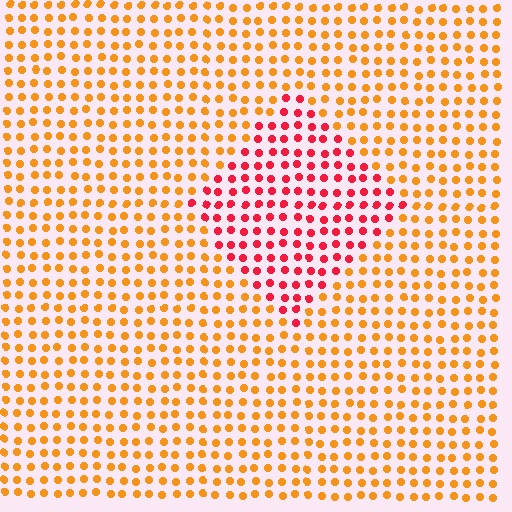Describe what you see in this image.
The image is filled with small orange elements in a uniform arrangement. A diamond-shaped region is visible where the elements are tinted to a slightly different hue, forming a subtle color boundary.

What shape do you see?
I see a diamond.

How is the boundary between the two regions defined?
The boundary is defined purely by a slight shift in hue (about 44 degrees). Spacing, size, and orientation are identical on both sides.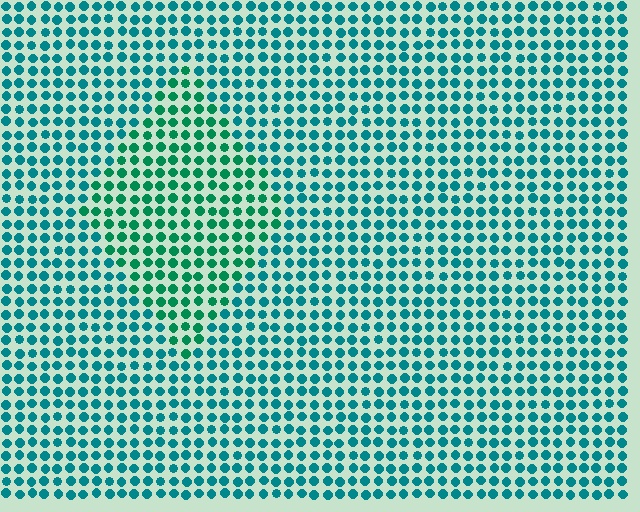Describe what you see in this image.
The image is filled with small teal elements in a uniform arrangement. A diamond-shaped region is visible where the elements are tinted to a slightly different hue, forming a subtle color boundary.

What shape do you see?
I see a diamond.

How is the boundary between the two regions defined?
The boundary is defined purely by a slight shift in hue (about 27 degrees). Spacing, size, and orientation are identical on both sides.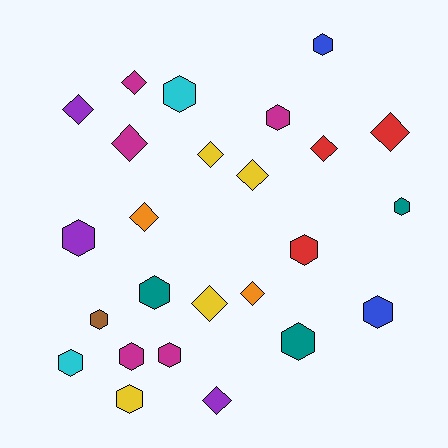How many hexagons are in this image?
There are 14 hexagons.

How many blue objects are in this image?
There are 2 blue objects.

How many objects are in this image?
There are 25 objects.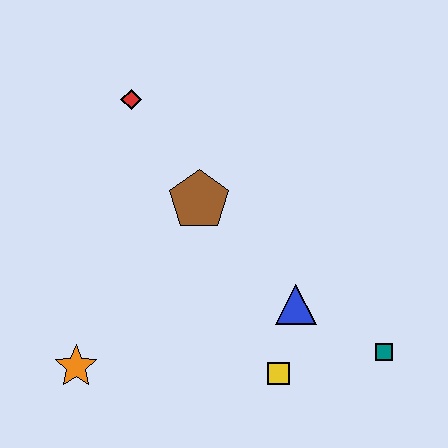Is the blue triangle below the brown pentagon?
Yes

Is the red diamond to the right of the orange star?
Yes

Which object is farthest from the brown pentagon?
The teal square is farthest from the brown pentagon.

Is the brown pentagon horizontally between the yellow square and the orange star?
Yes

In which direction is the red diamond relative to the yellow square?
The red diamond is above the yellow square.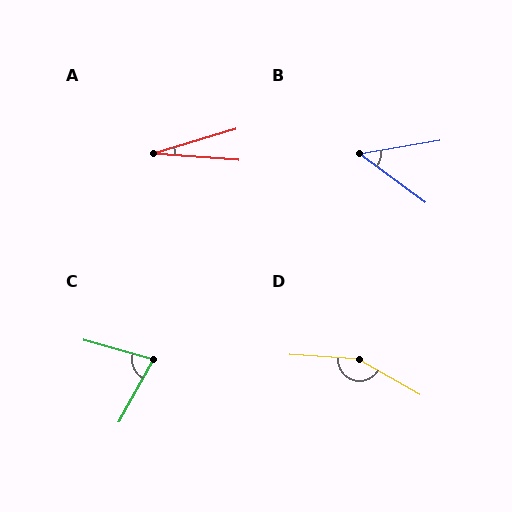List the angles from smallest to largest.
A (21°), B (46°), C (77°), D (154°).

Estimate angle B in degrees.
Approximately 46 degrees.